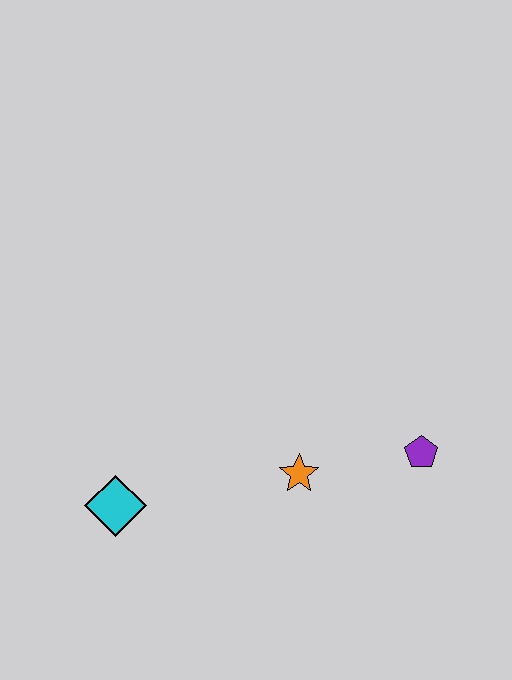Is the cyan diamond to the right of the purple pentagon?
No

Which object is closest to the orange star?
The purple pentagon is closest to the orange star.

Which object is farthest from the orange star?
The cyan diamond is farthest from the orange star.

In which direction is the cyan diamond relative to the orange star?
The cyan diamond is to the left of the orange star.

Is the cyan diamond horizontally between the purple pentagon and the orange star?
No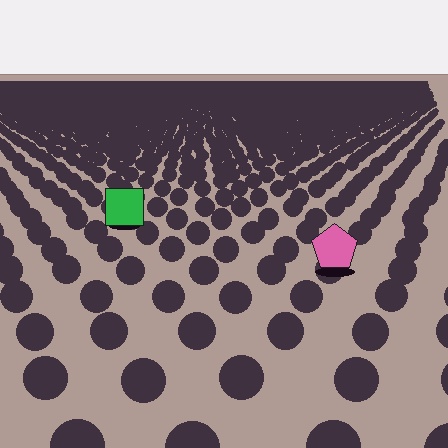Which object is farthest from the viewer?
The green square is farthest from the viewer. It appears smaller and the ground texture around it is denser.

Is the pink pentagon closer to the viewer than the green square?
Yes. The pink pentagon is closer — you can tell from the texture gradient: the ground texture is coarser near it.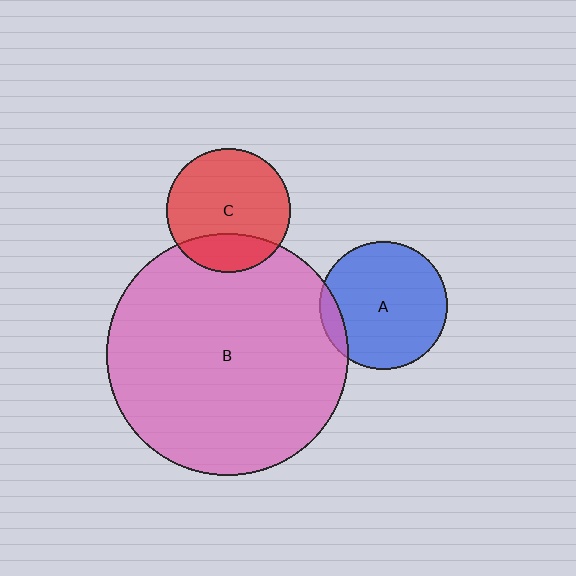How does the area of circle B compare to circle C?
Approximately 3.8 times.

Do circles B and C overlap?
Yes.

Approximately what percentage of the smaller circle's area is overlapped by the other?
Approximately 25%.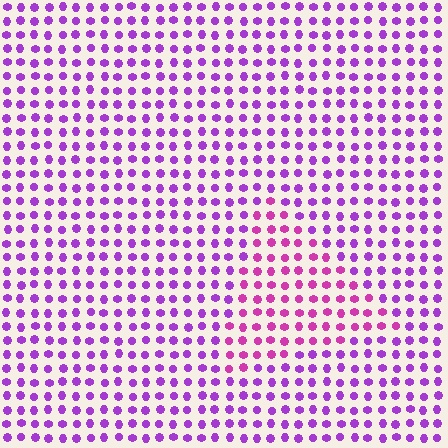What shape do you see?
I see a triangle.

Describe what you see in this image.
The image is filled with small purple elements in a uniform arrangement. A triangle-shaped region is visible where the elements are tinted to a slightly different hue, forming a subtle color boundary.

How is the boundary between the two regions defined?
The boundary is defined purely by a slight shift in hue (about 31 degrees). Spacing, size, and orientation are identical on both sides.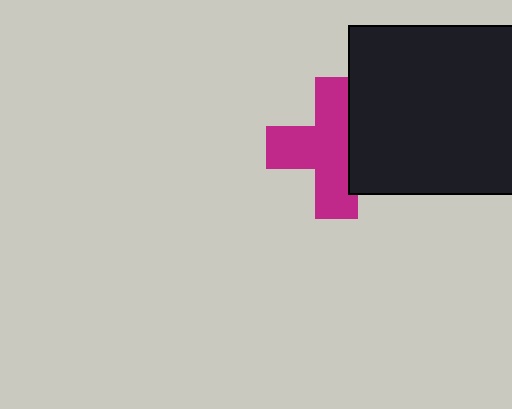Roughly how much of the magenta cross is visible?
Most of it is visible (roughly 67%).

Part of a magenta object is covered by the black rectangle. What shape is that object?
It is a cross.